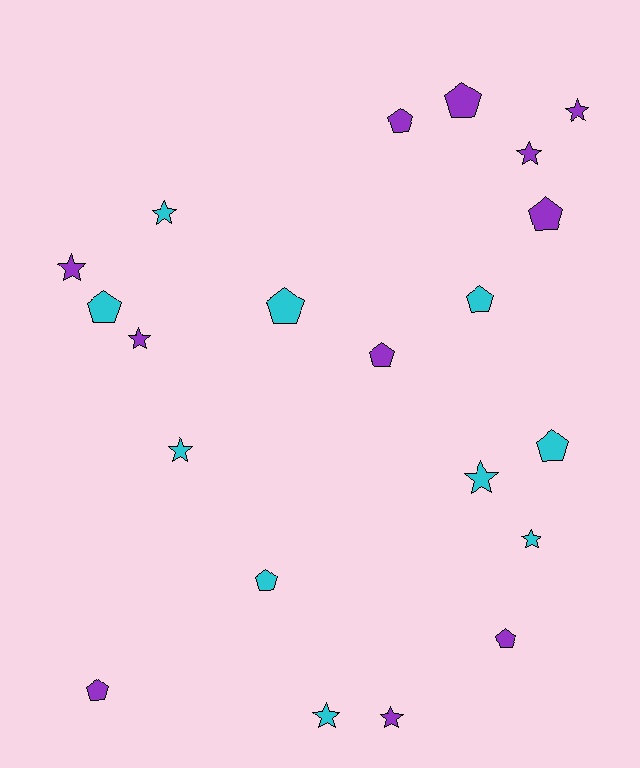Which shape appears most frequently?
Pentagon, with 11 objects.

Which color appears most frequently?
Purple, with 11 objects.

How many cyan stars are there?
There are 5 cyan stars.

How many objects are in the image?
There are 21 objects.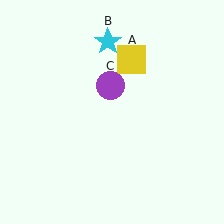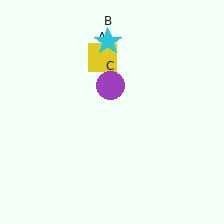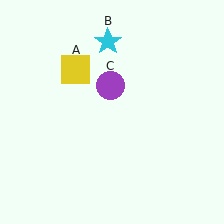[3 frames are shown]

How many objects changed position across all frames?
1 object changed position: yellow square (object A).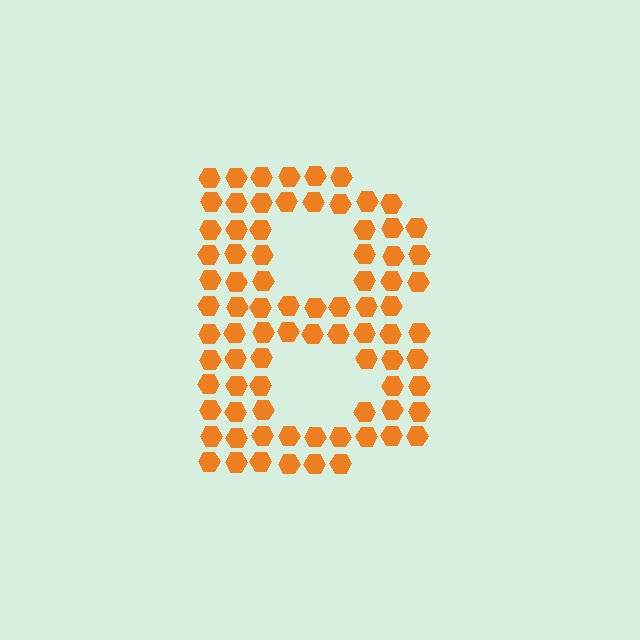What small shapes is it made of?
It is made of small hexagons.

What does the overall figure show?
The overall figure shows the letter B.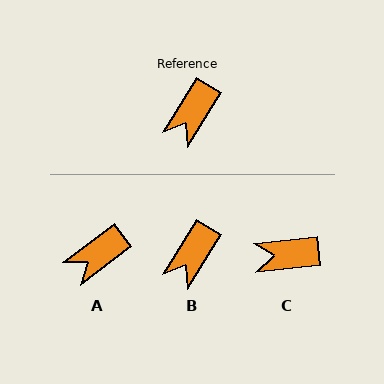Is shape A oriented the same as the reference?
No, it is off by about 22 degrees.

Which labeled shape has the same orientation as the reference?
B.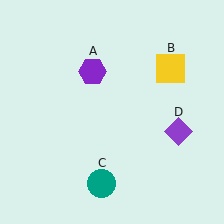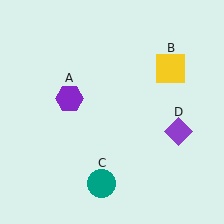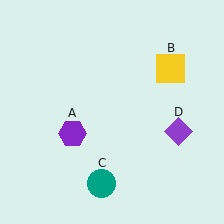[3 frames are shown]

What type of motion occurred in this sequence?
The purple hexagon (object A) rotated counterclockwise around the center of the scene.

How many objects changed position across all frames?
1 object changed position: purple hexagon (object A).